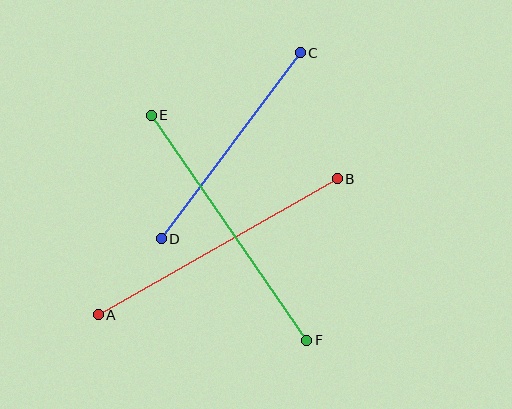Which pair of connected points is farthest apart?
Points A and B are farthest apart.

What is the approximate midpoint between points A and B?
The midpoint is at approximately (218, 247) pixels.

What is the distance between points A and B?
The distance is approximately 275 pixels.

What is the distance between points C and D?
The distance is approximately 232 pixels.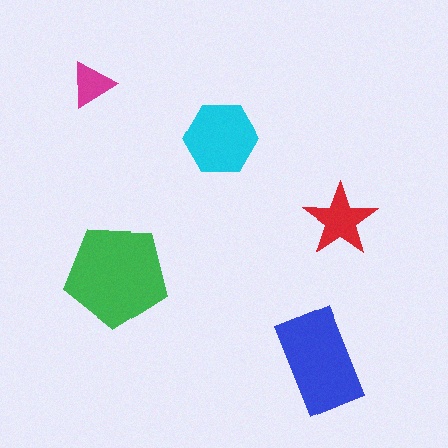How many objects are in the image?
There are 5 objects in the image.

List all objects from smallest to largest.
The magenta triangle, the red star, the cyan hexagon, the blue rectangle, the green pentagon.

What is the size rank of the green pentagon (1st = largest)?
1st.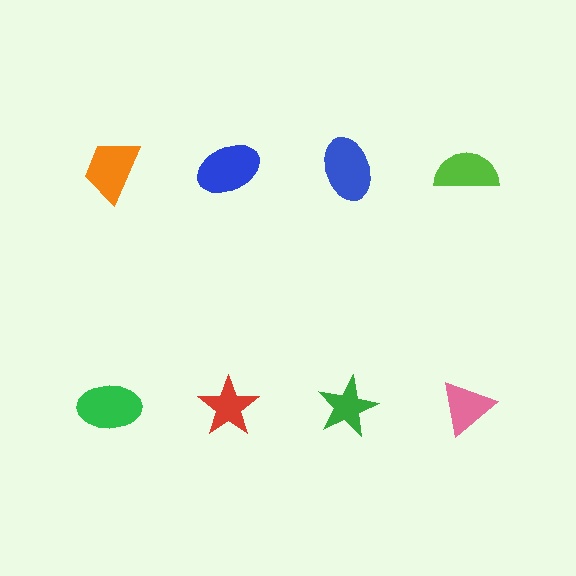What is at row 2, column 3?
A green star.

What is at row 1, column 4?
A lime semicircle.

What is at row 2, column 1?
A green ellipse.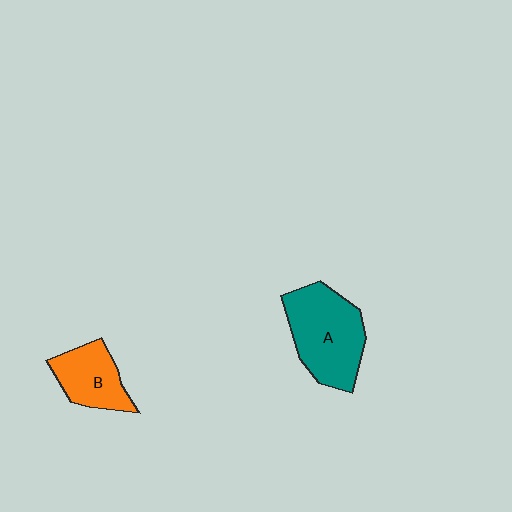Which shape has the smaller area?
Shape B (orange).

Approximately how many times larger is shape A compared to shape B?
Approximately 1.6 times.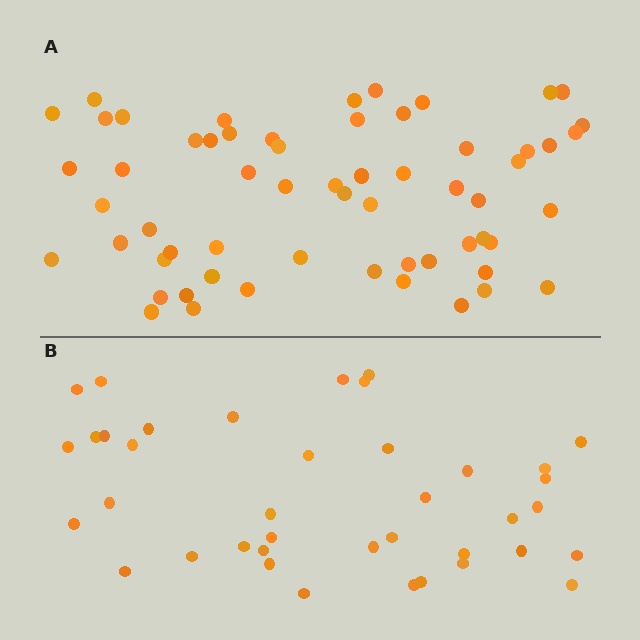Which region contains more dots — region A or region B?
Region A (the top region) has more dots.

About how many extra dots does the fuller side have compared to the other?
Region A has approximately 20 more dots than region B.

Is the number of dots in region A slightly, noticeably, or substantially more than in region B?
Region A has substantially more. The ratio is roughly 1.5 to 1.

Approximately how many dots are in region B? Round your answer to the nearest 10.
About 40 dots. (The exact count is 39, which rounds to 40.)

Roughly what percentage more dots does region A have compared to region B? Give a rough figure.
About 55% more.